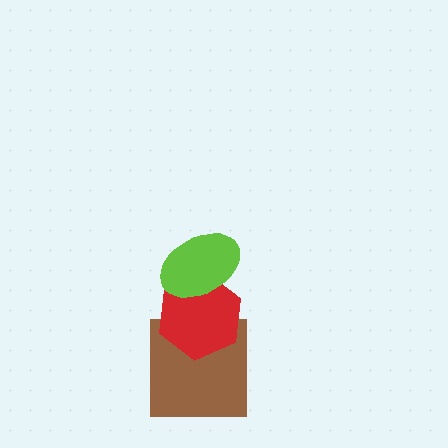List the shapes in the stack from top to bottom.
From top to bottom: the lime ellipse, the red hexagon, the brown square.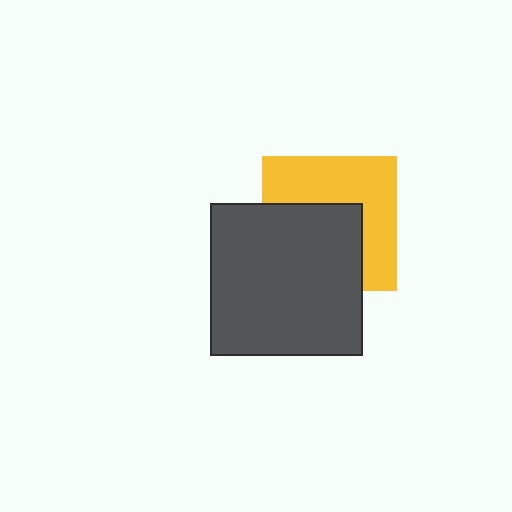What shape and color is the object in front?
The object in front is a dark gray square.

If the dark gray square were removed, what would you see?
You would see the complete yellow square.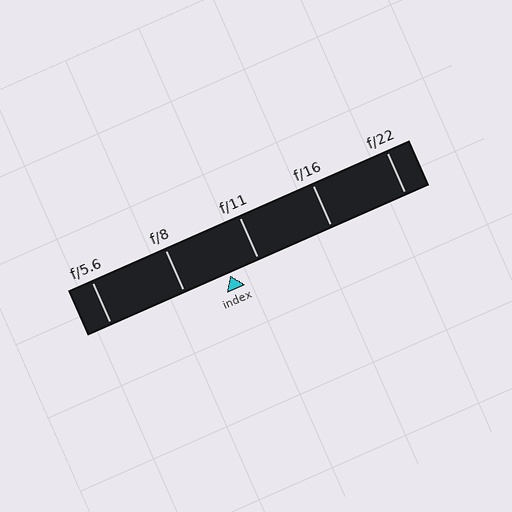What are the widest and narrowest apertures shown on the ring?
The widest aperture shown is f/5.6 and the narrowest is f/22.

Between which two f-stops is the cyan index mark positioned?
The index mark is between f/8 and f/11.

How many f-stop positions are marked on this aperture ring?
There are 5 f-stop positions marked.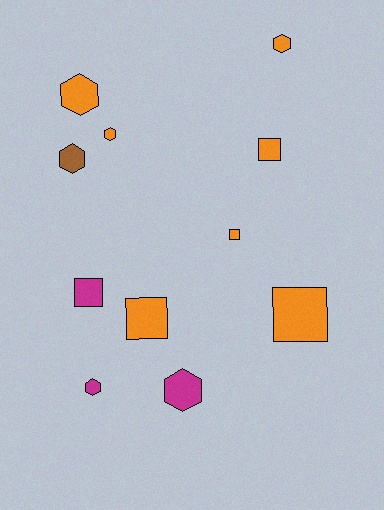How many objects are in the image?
There are 11 objects.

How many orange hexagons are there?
There are 3 orange hexagons.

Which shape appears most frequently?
Hexagon, with 6 objects.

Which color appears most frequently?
Orange, with 7 objects.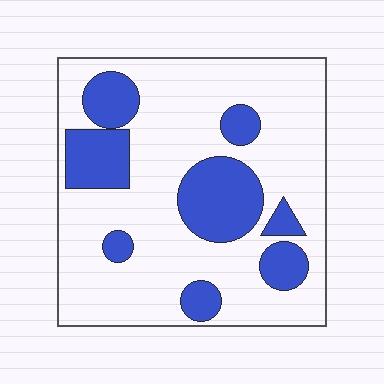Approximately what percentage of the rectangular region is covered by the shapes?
Approximately 25%.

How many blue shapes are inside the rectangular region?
8.